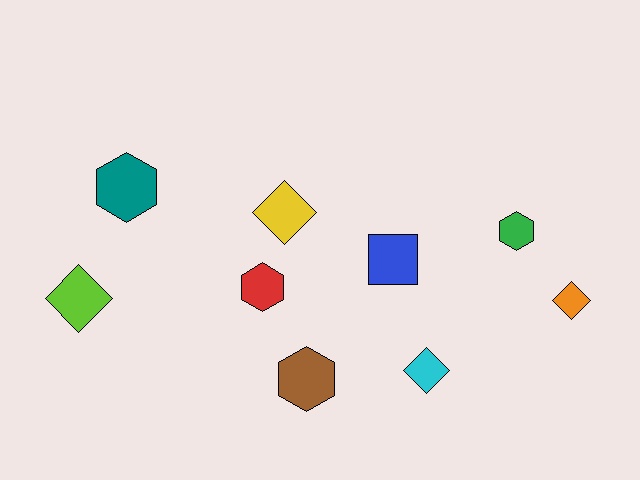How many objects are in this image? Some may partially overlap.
There are 9 objects.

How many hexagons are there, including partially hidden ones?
There are 4 hexagons.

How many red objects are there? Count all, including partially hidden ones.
There is 1 red object.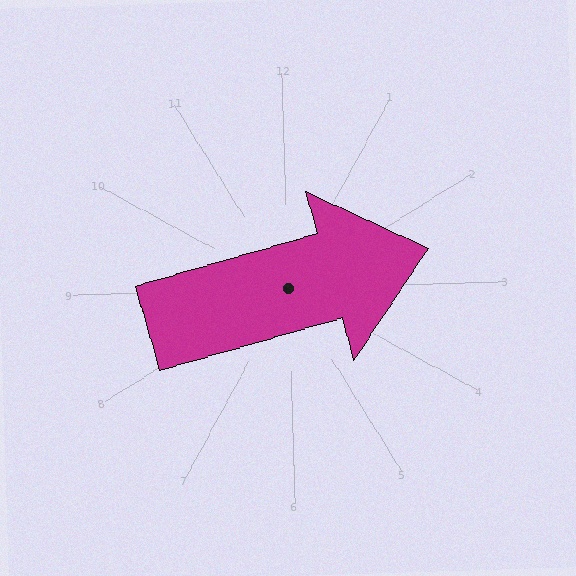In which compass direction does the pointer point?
East.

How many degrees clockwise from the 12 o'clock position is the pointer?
Approximately 76 degrees.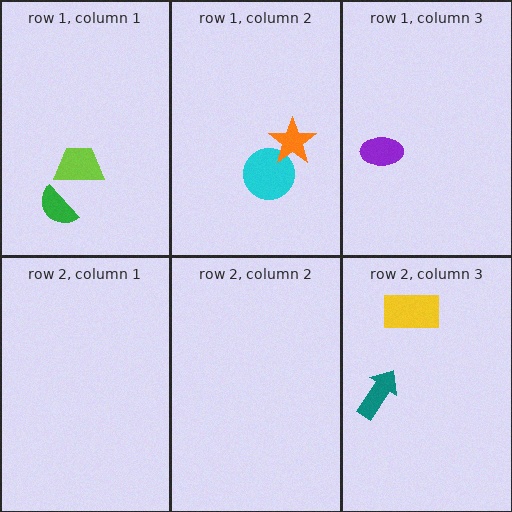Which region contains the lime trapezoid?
The row 1, column 1 region.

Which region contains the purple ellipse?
The row 1, column 3 region.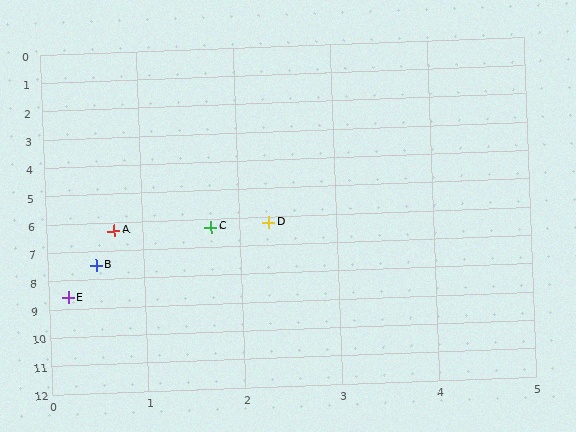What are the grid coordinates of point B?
Point B is at approximately (0.5, 7.5).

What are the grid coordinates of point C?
Point C is at approximately (1.7, 6.3).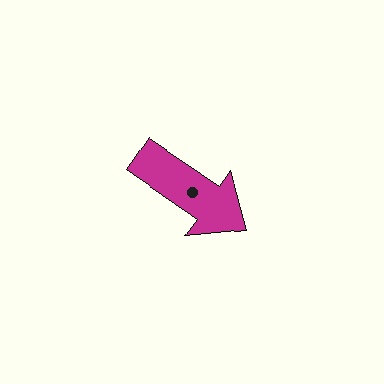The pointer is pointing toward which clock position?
Roughly 4 o'clock.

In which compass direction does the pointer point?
Southeast.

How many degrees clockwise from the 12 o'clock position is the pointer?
Approximately 125 degrees.